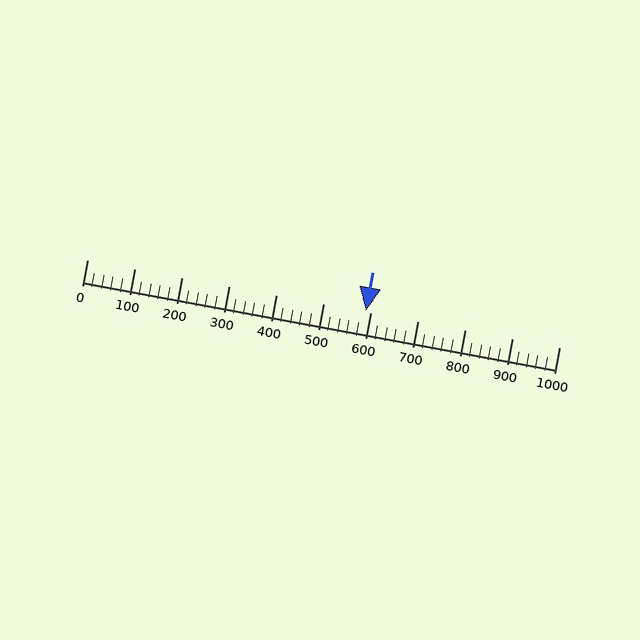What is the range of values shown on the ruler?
The ruler shows values from 0 to 1000.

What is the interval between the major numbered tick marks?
The major tick marks are spaced 100 units apart.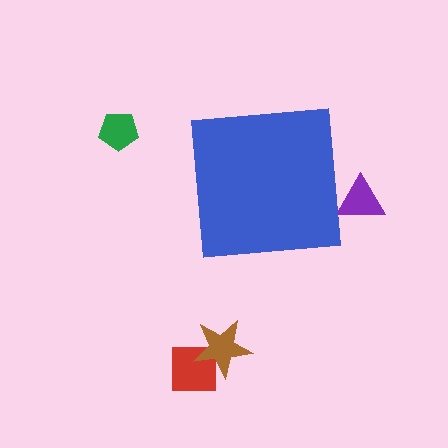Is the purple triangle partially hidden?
Yes, the purple triangle is partially hidden behind the blue square.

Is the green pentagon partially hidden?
No, the green pentagon is fully visible.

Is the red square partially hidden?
No, the red square is fully visible.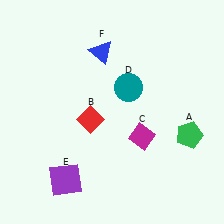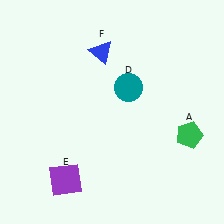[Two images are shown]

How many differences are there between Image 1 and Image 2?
There are 2 differences between the two images.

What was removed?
The magenta diamond (C), the red diamond (B) were removed in Image 2.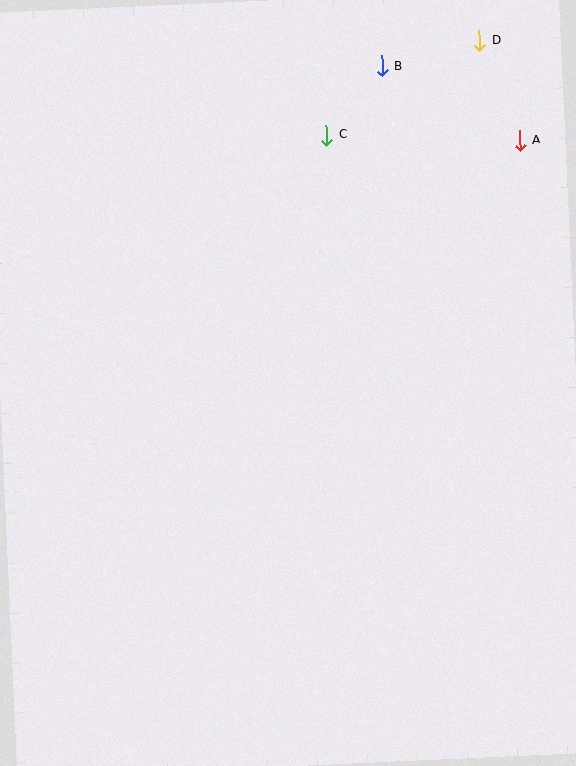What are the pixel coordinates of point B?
Point B is at (382, 66).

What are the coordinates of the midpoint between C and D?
The midpoint between C and D is at (403, 88).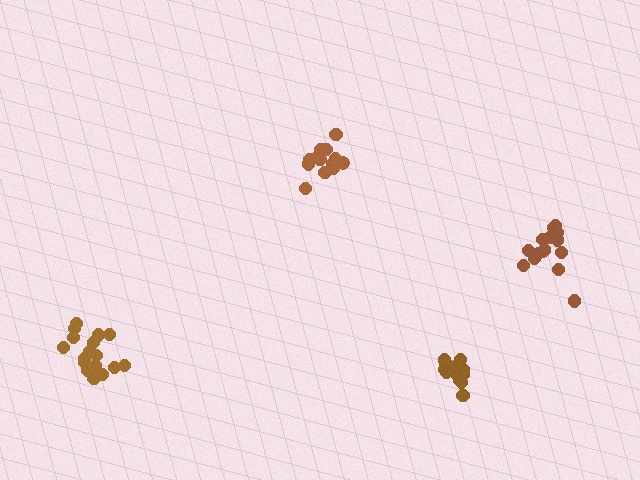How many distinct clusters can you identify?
There are 4 distinct clusters.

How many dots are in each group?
Group 1: 15 dots, Group 2: 15 dots, Group 3: 14 dots, Group 4: 17 dots (61 total).